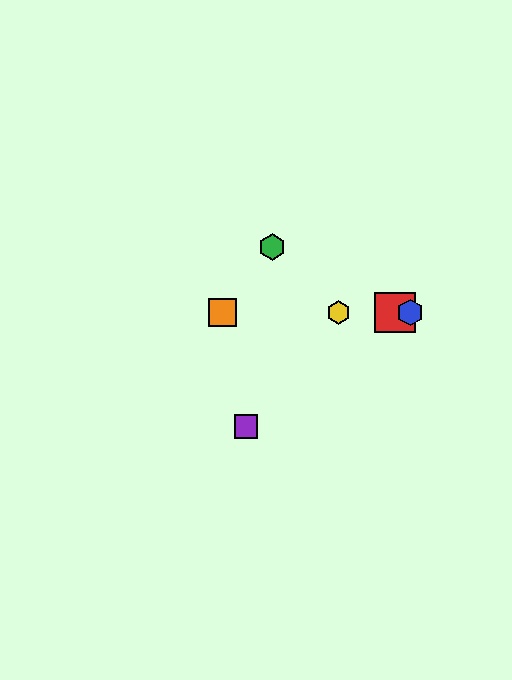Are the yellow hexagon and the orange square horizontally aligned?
Yes, both are at y≈312.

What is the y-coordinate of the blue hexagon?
The blue hexagon is at y≈312.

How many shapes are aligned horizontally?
4 shapes (the red square, the blue hexagon, the yellow hexagon, the orange square) are aligned horizontally.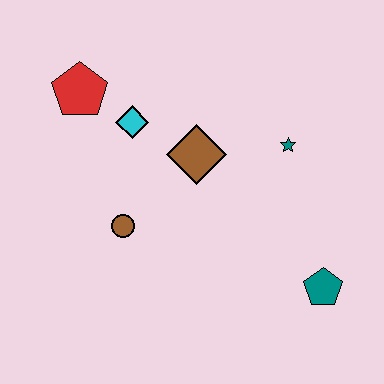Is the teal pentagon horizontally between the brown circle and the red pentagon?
No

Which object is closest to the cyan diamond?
The red pentagon is closest to the cyan diamond.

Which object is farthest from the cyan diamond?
The teal pentagon is farthest from the cyan diamond.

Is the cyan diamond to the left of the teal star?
Yes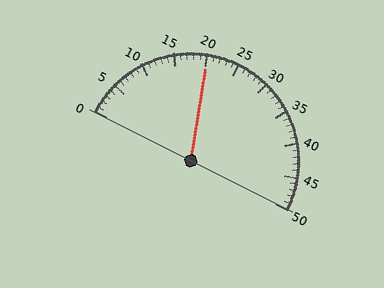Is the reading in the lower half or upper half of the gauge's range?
The reading is in the lower half of the range (0 to 50).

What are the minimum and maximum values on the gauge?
The gauge ranges from 0 to 50.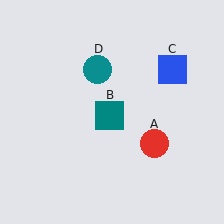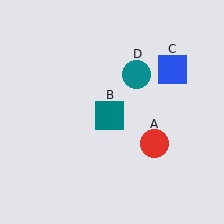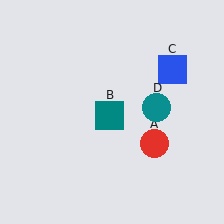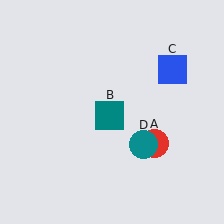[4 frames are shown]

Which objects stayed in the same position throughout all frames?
Red circle (object A) and teal square (object B) and blue square (object C) remained stationary.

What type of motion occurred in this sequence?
The teal circle (object D) rotated clockwise around the center of the scene.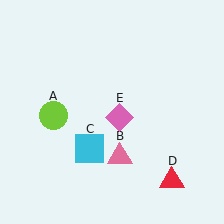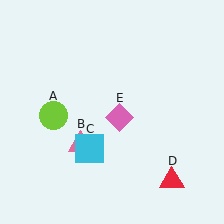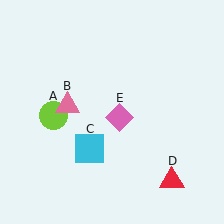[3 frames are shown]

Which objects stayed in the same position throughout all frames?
Lime circle (object A) and cyan square (object C) and red triangle (object D) and pink diamond (object E) remained stationary.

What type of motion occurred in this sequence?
The pink triangle (object B) rotated clockwise around the center of the scene.